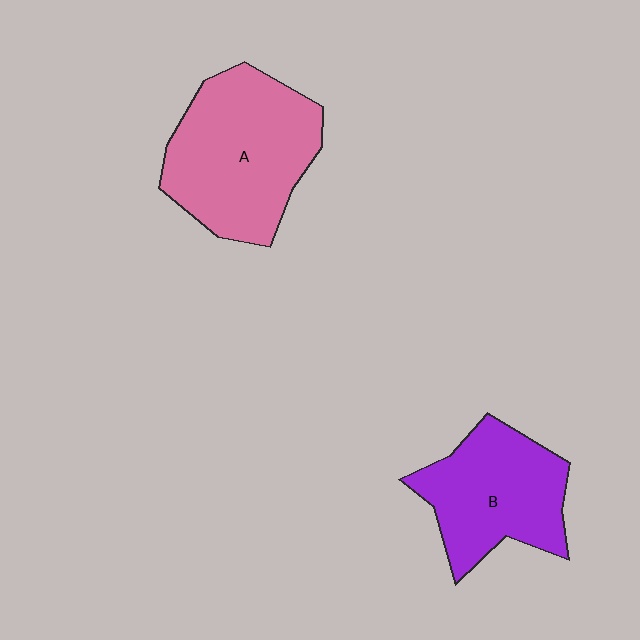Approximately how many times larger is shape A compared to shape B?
Approximately 1.3 times.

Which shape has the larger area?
Shape A (pink).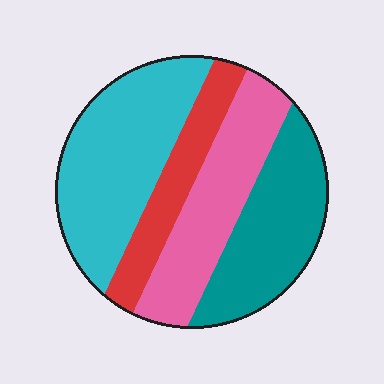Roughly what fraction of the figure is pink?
Pink covers 25% of the figure.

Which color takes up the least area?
Red, at roughly 15%.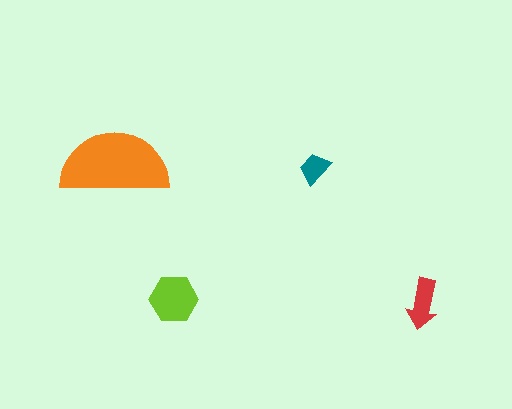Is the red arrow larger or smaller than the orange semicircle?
Smaller.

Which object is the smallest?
The teal trapezoid.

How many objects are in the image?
There are 4 objects in the image.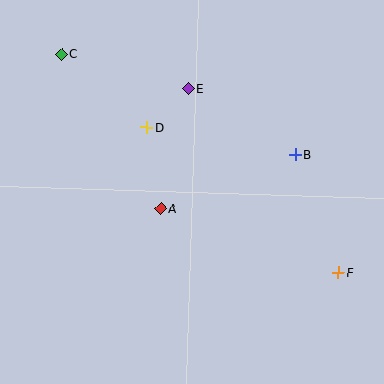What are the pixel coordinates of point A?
Point A is at (161, 209).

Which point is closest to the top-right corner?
Point B is closest to the top-right corner.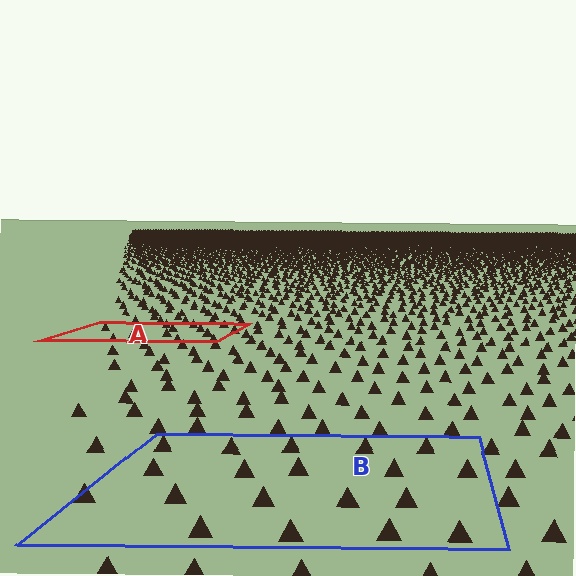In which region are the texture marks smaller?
The texture marks are smaller in region A, because it is farther away.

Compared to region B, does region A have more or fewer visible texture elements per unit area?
Region A has more texture elements per unit area — they are packed more densely because it is farther away.